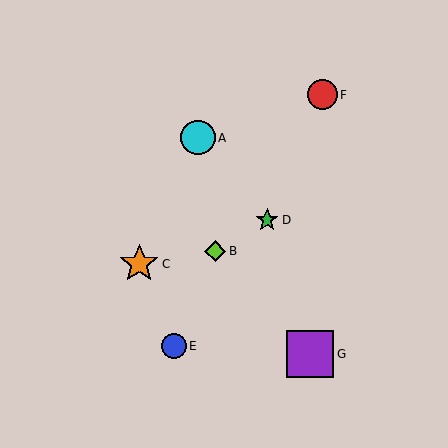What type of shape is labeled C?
Shape C is an orange star.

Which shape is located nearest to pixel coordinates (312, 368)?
The purple square (labeled G) at (310, 354) is nearest to that location.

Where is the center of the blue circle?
The center of the blue circle is at (174, 346).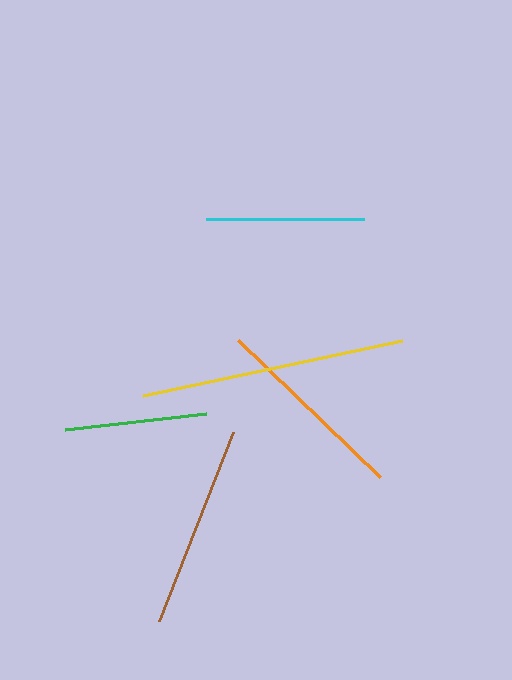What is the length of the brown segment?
The brown segment is approximately 204 pixels long.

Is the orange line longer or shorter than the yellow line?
The yellow line is longer than the orange line.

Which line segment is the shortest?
The green line is the shortest at approximately 142 pixels.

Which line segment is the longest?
The yellow line is the longest at approximately 265 pixels.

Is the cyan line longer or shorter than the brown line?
The brown line is longer than the cyan line.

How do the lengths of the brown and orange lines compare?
The brown and orange lines are approximately the same length.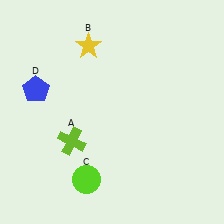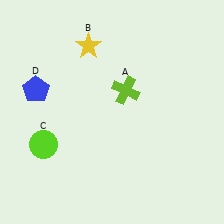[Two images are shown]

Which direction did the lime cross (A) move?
The lime cross (A) moved right.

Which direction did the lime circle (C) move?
The lime circle (C) moved left.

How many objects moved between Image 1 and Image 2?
2 objects moved between the two images.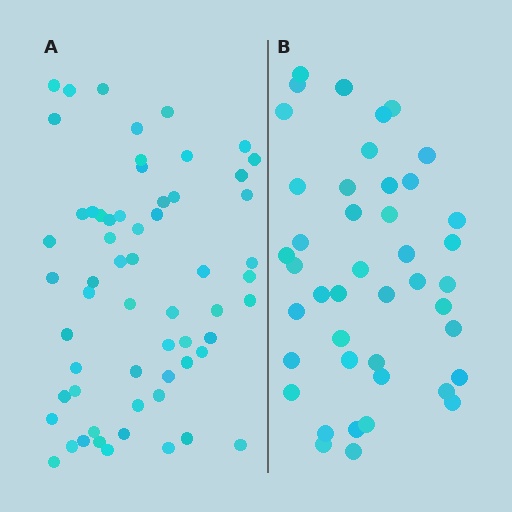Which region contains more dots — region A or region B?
Region A (the left region) has more dots.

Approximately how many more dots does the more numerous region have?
Region A has approximately 15 more dots than region B.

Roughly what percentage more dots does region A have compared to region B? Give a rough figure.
About 40% more.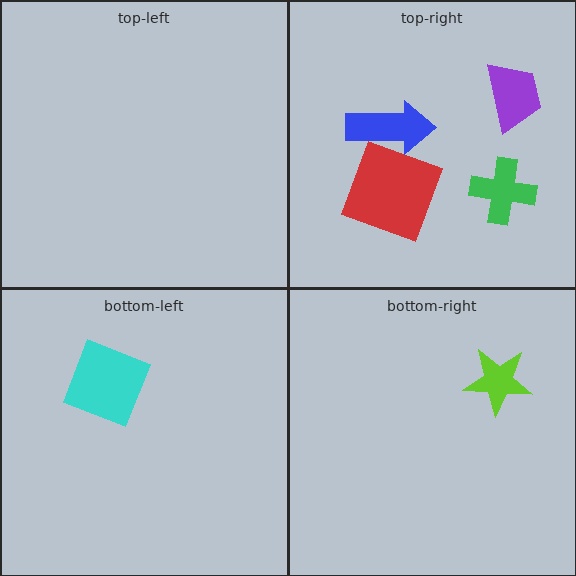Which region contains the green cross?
The top-right region.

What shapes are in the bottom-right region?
The lime star.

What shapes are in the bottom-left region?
The cyan diamond.